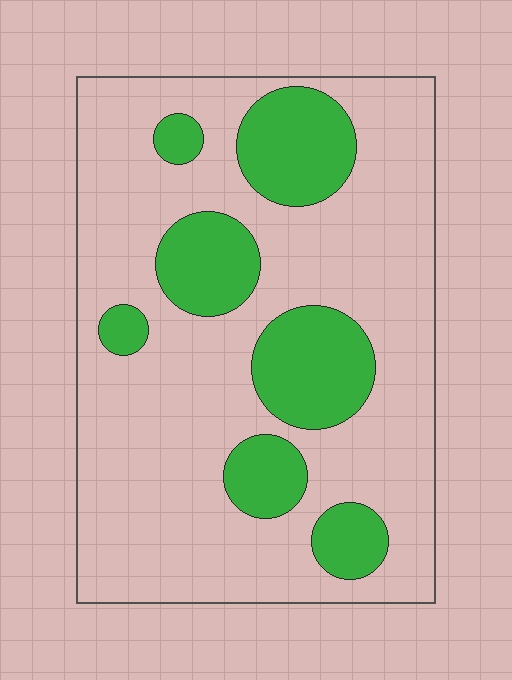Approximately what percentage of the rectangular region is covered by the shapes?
Approximately 25%.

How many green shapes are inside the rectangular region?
7.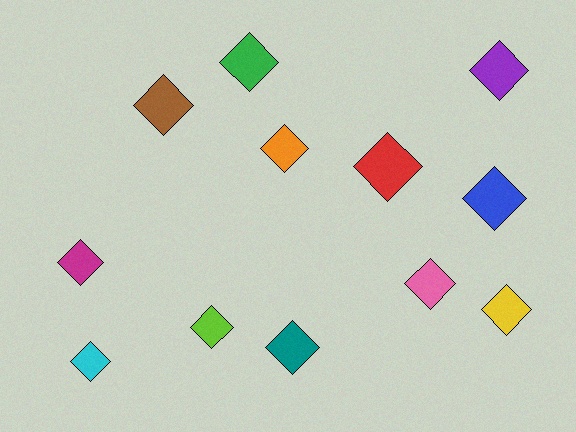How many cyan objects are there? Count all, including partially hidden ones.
There is 1 cyan object.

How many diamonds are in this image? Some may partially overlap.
There are 12 diamonds.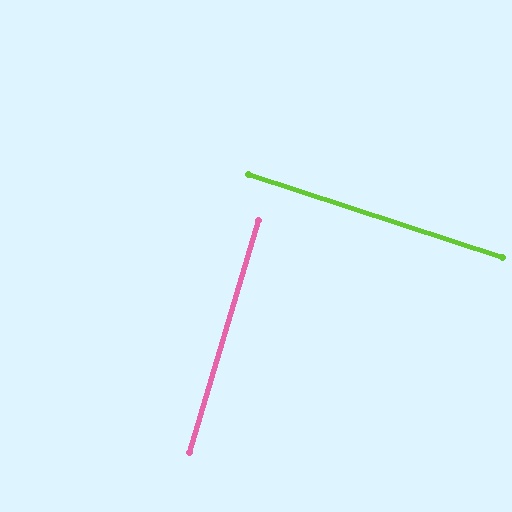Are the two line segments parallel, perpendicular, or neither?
Perpendicular — they meet at approximately 88°.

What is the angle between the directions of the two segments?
Approximately 88 degrees.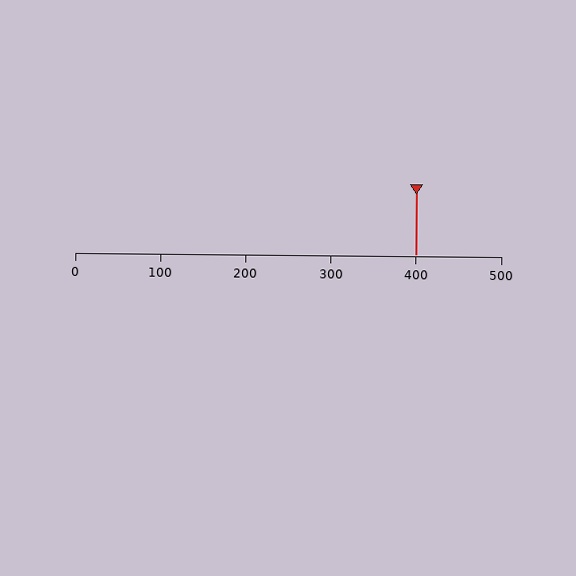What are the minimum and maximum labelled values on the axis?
The axis runs from 0 to 500.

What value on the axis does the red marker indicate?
The marker indicates approximately 400.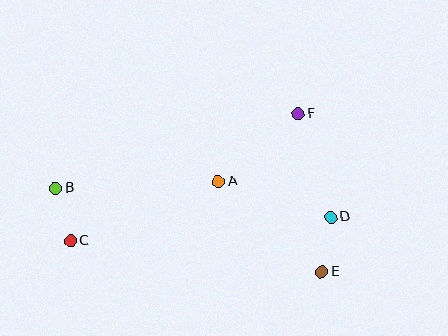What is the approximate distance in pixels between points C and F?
The distance between C and F is approximately 261 pixels.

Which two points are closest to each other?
Points B and C are closest to each other.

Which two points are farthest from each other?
Points B and E are farthest from each other.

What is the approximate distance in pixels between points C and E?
The distance between C and E is approximately 253 pixels.